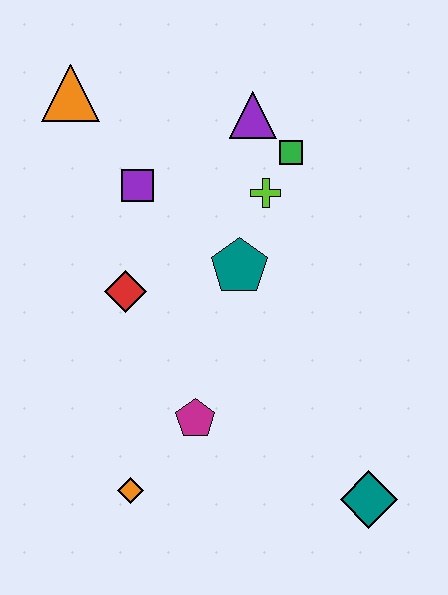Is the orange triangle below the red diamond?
No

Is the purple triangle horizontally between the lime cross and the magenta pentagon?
Yes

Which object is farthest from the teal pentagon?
The teal diamond is farthest from the teal pentagon.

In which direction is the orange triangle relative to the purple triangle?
The orange triangle is to the left of the purple triangle.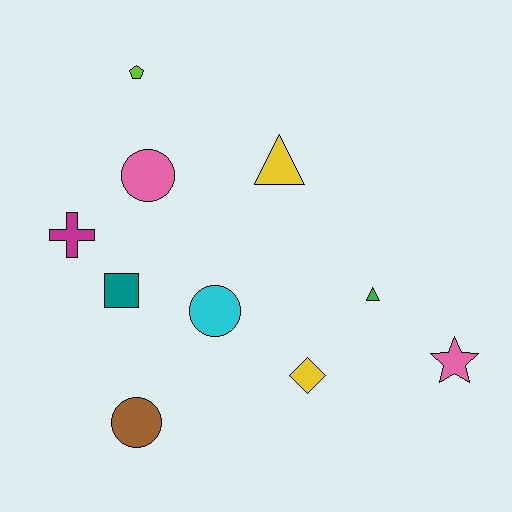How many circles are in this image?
There are 3 circles.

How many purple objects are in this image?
There are no purple objects.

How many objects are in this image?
There are 10 objects.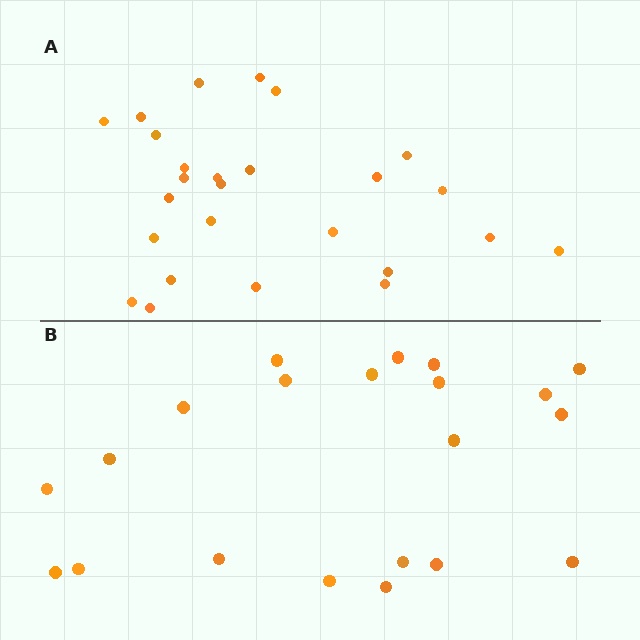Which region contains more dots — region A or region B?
Region A (the top region) has more dots.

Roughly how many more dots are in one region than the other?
Region A has about 5 more dots than region B.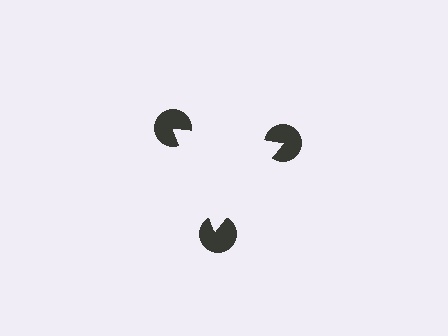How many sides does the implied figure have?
3 sides.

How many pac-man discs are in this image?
There are 3 — one at each vertex of the illusory triangle.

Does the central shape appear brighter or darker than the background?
It typically appears slightly brighter than the background, even though no actual brightness change is drawn.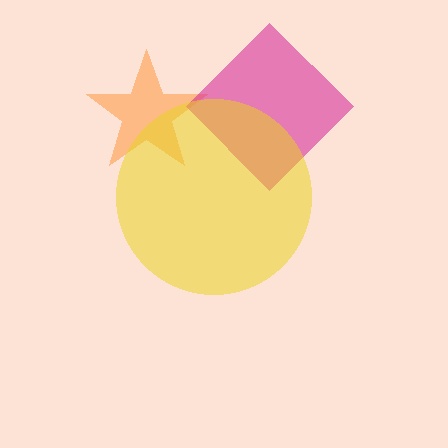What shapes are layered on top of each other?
The layered shapes are: an orange star, a magenta diamond, a yellow circle.